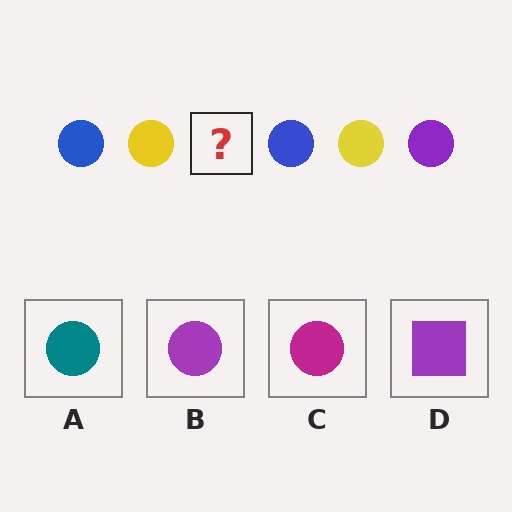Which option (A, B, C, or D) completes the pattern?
B.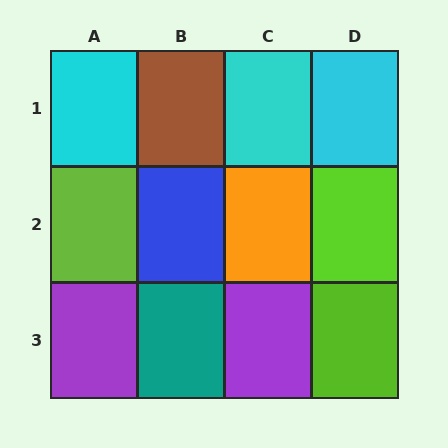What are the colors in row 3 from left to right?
Purple, teal, purple, lime.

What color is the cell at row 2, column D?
Lime.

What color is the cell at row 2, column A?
Lime.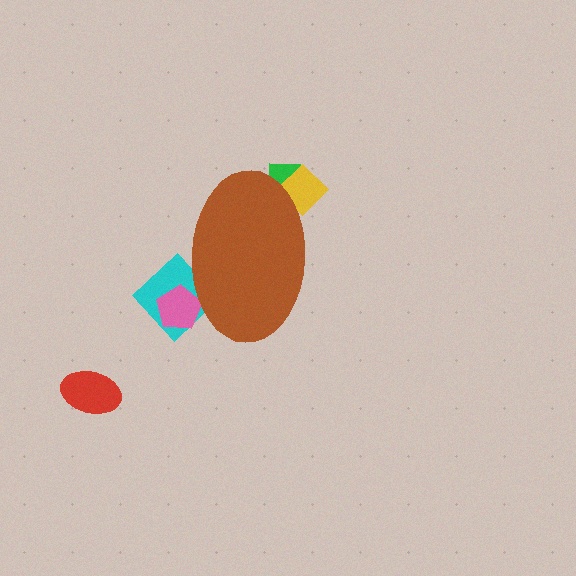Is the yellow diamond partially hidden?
Yes, the yellow diamond is partially hidden behind the brown ellipse.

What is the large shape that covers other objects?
A brown ellipse.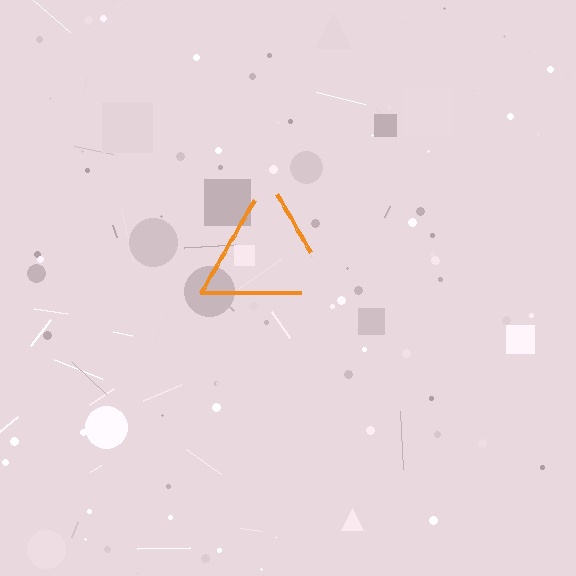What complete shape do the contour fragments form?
The contour fragments form a triangle.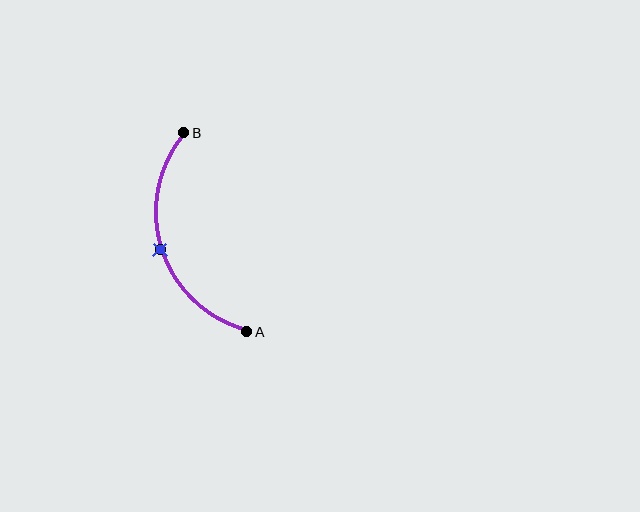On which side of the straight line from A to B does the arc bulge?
The arc bulges to the left of the straight line connecting A and B.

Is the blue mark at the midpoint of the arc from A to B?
Yes. The blue mark lies on the arc at equal arc-length from both A and B — it is the arc midpoint.